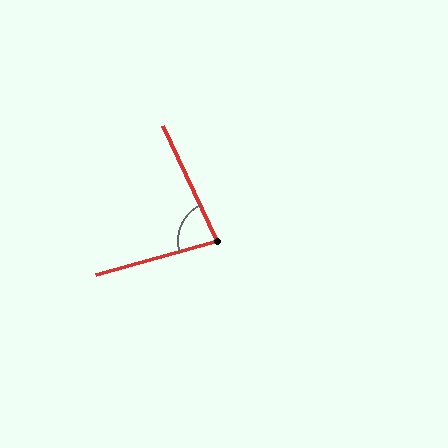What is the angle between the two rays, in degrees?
Approximately 80 degrees.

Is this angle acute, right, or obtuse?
It is acute.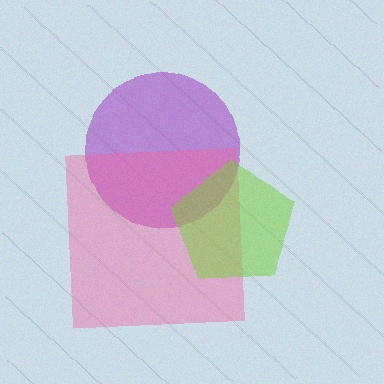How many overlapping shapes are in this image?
There are 3 overlapping shapes in the image.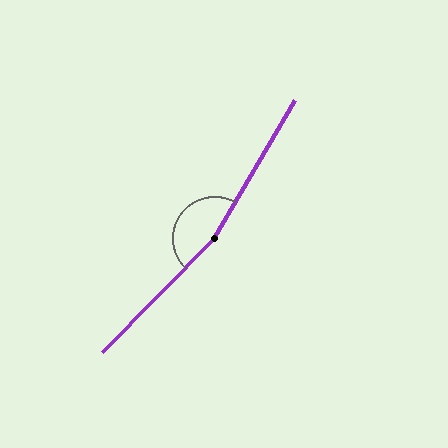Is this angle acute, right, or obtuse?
It is obtuse.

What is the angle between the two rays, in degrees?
Approximately 166 degrees.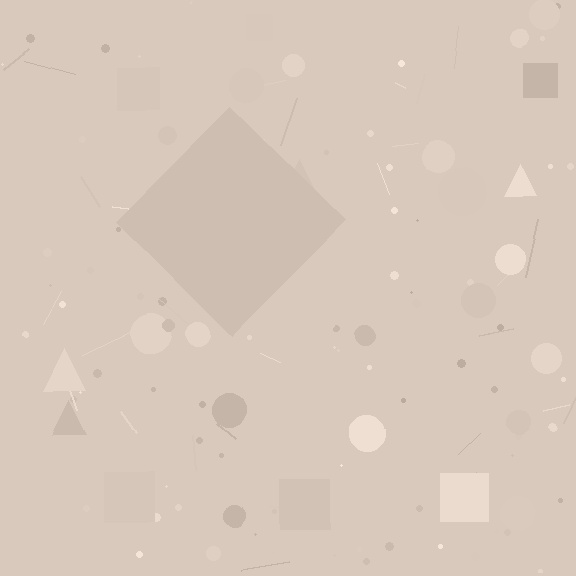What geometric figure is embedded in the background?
A diamond is embedded in the background.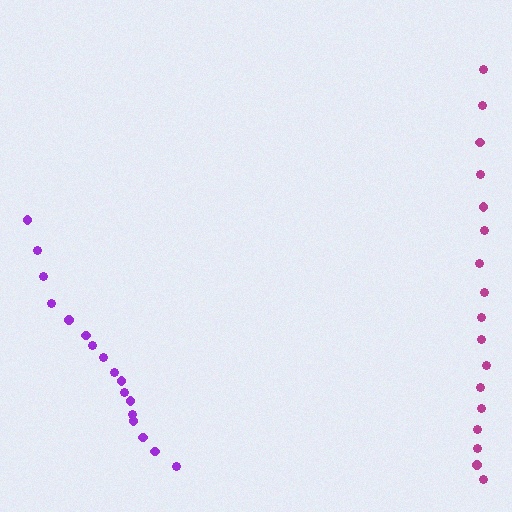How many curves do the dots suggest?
There are 2 distinct paths.